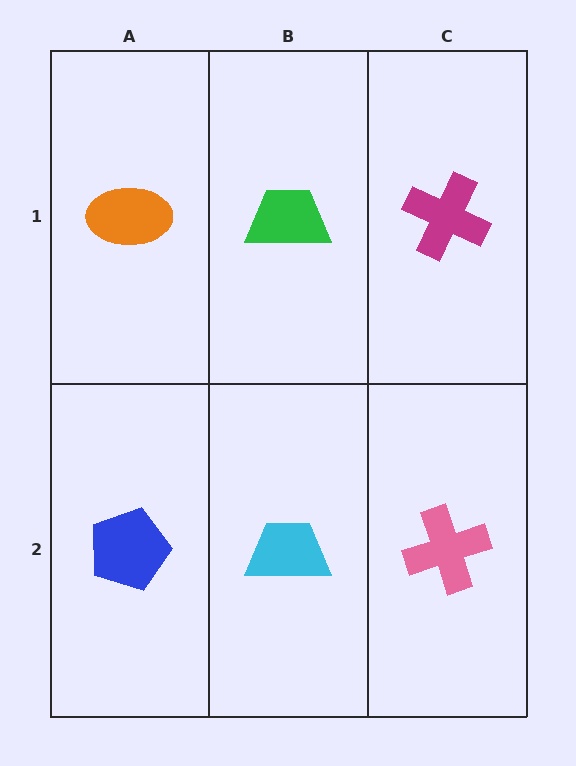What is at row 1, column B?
A green trapezoid.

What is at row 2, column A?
A blue pentagon.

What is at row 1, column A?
An orange ellipse.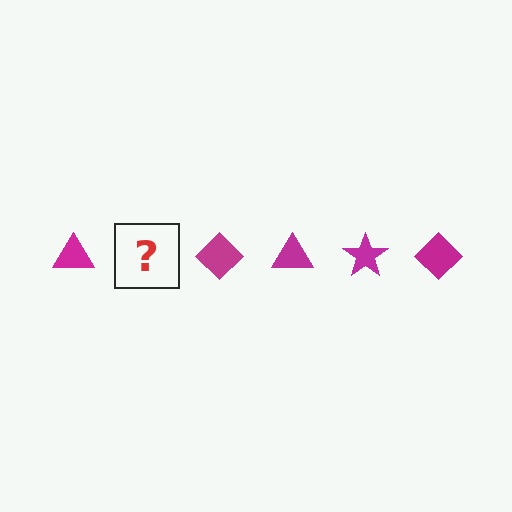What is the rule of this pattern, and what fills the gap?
The rule is that the pattern cycles through triangle, star, diamond shapes in magenta. The gap should be filled with a magenta star.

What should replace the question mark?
The question mark should be replaced with a magenta star.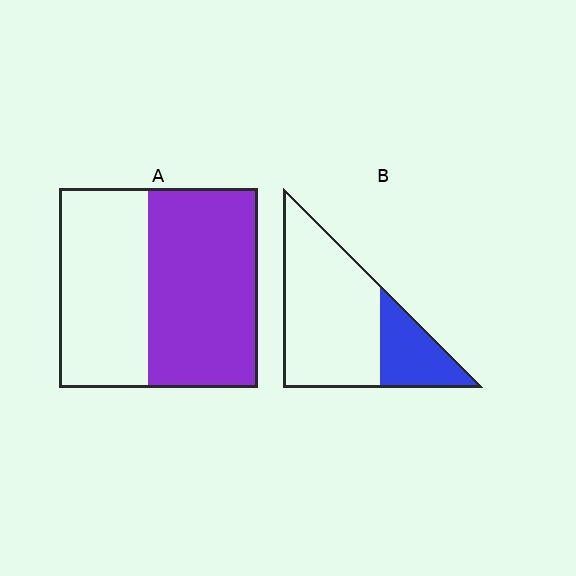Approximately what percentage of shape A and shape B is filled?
A is approximately 55% and B is approximately 25%.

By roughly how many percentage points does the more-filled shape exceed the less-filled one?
By roughly 30 percentage points (A over B).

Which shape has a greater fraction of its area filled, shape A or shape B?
Shape A.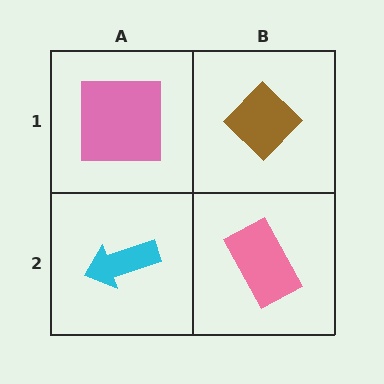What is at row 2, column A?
A cyan arrow.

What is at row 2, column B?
A pink rectangle.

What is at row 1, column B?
A brown diamond.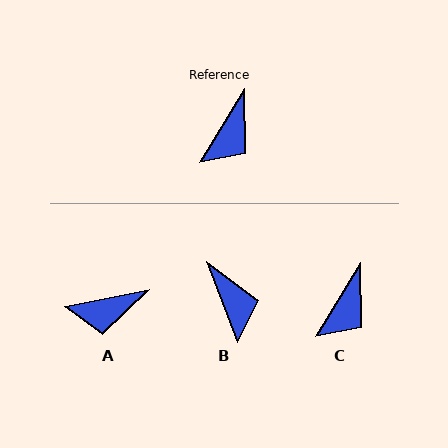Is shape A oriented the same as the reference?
No, it is off by about 47 degrees.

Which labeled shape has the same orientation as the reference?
C.